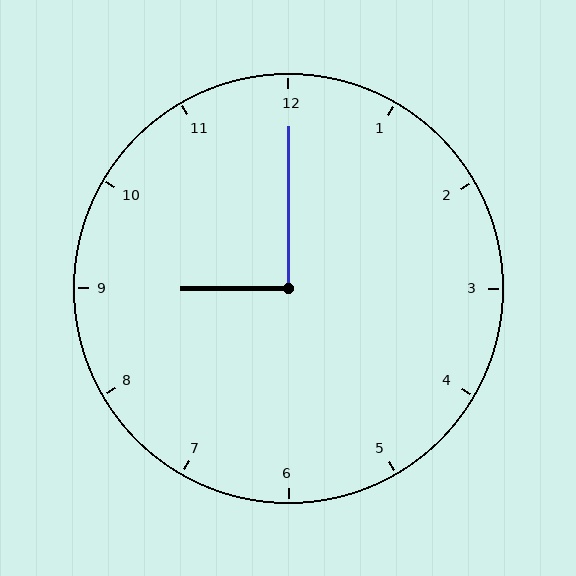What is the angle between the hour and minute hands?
Approximately 90 degrees.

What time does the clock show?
9:00.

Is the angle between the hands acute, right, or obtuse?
It is right.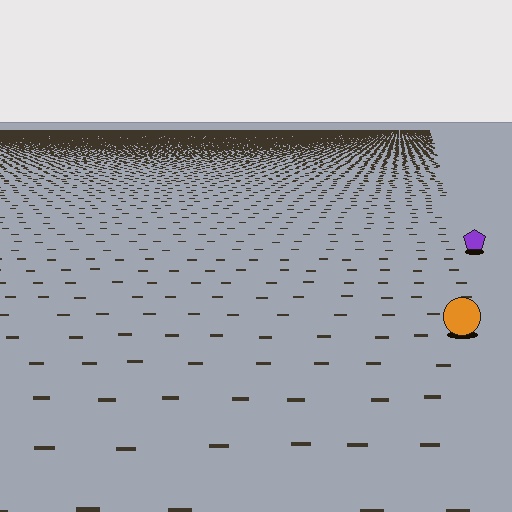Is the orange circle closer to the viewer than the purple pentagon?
Yes. The orange circle is closer — you can tell from the texture gradient: the ground texture is coarser near it.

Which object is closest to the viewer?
The orange circle is closest. The texture marks near it are larger and more spread out.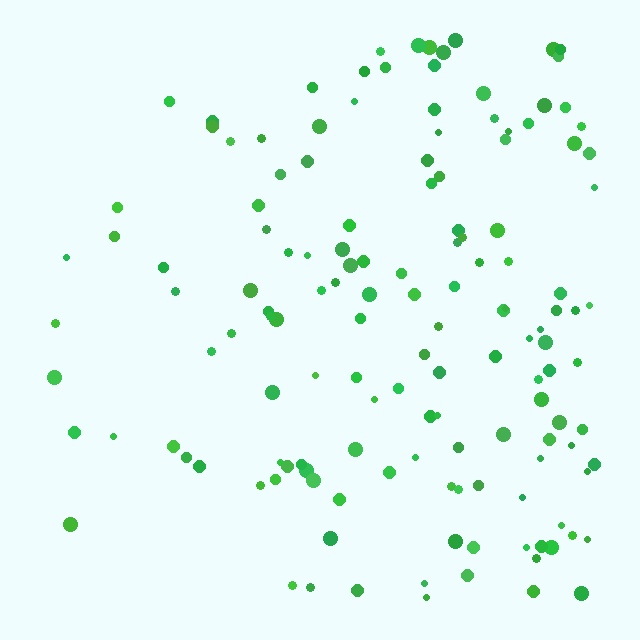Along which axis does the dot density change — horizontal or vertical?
Horizontal.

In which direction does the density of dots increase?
From left to right, with the right side densest.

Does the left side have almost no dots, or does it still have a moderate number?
Still a moderate number, just noticeably fewer than the right.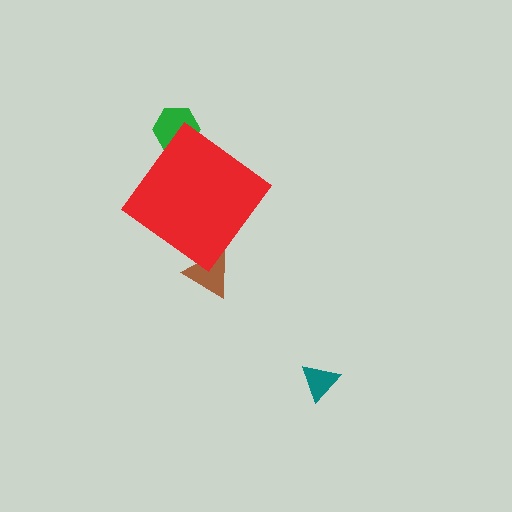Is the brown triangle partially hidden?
Yes, the brown triangle is partially hidden behind the red diamond.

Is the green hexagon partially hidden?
Yes, the green hexagon is partially hidden behind the red diamond.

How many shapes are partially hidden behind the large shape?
2 shapes are partially hidden.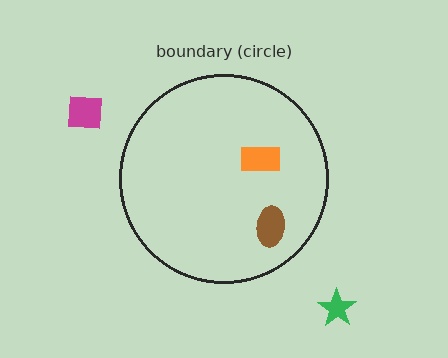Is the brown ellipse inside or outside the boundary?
Inside.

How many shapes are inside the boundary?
2 inside, 2 outside.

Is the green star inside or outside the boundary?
Outside.